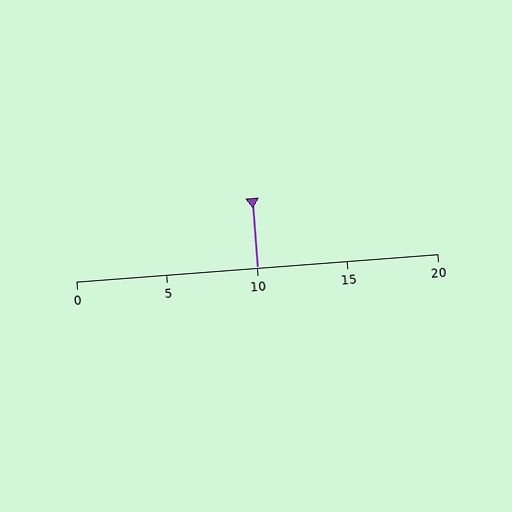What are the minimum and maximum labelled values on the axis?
The axis runs from 0 to 20.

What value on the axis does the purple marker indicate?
The marker indicates approximately 10.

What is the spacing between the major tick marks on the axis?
The major ticks are spaced 5 apart.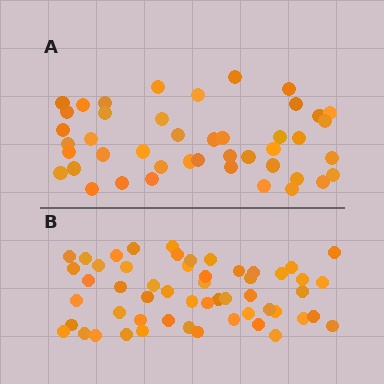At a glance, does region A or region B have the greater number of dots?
Region B (the bottom region) has more dots.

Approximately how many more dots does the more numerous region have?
Region B has roughly 10 or so more dots than region A.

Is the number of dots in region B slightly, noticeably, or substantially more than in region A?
Region B has only slightly more — the two regions are fairly close. The ratio is roughly 1.2 to 1.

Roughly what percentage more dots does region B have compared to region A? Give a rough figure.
About 25% more.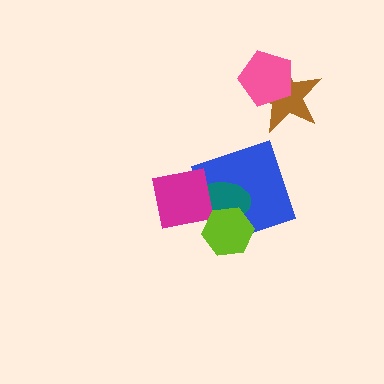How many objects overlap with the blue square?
3 objects overlap with the blue square.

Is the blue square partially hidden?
Yes, it is partially covered by another shape.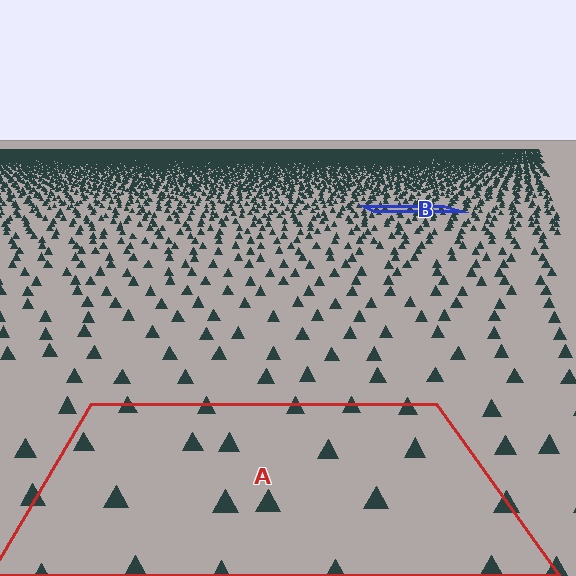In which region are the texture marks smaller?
The texture marks are smaller in region B, because it is farther away.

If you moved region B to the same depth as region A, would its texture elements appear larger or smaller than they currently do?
They would appear larger. At a closer depth, the same texture elements are projected at a bigger on-screen size.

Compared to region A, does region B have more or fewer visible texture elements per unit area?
Region B has more texture elements per unit area — they are packed more densely because it is farther away.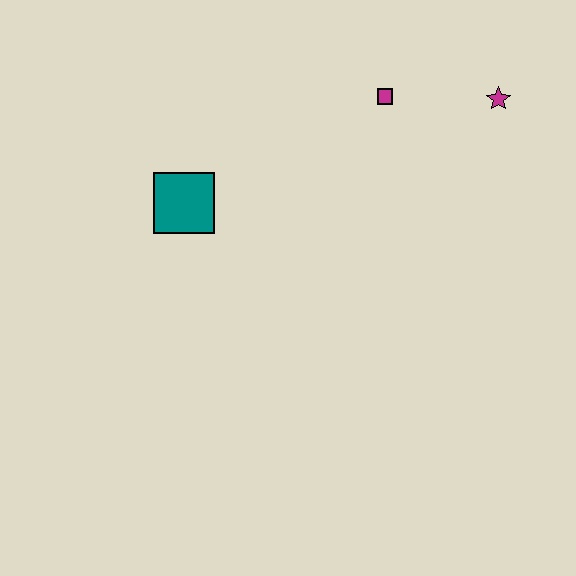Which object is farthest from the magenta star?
The teal square is farthest from the magenta star.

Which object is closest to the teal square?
The magenta square is closest to the teal square.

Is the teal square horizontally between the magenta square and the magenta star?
No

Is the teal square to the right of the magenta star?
No